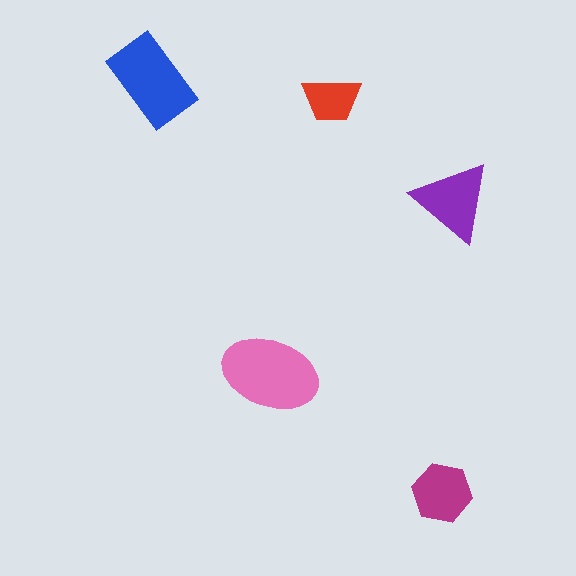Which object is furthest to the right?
The purple triangle is rightmost.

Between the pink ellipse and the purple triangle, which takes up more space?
The pink ellipse.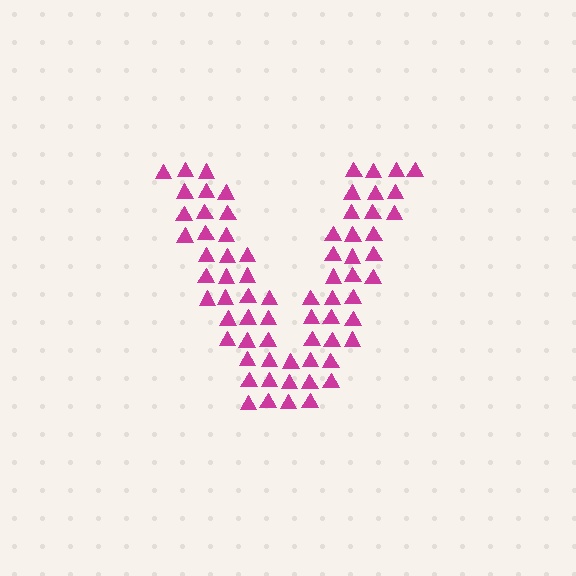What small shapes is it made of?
It is made of small triangles.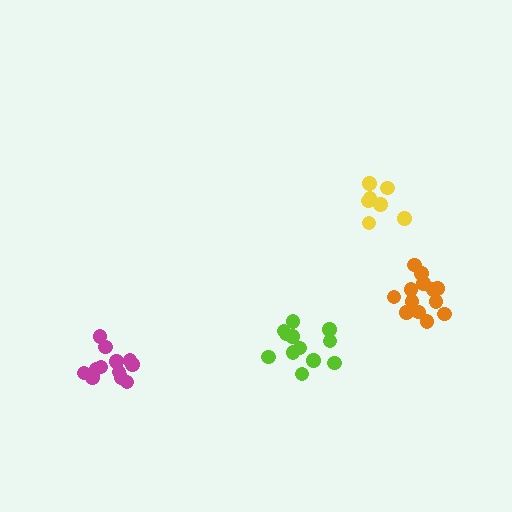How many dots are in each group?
Group 1: 7 dots, Group 2: 12 dots, Group 3: 12 dots, Group 4: 13 dots (44 total).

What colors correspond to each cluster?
The clusters are colored: yellow, magenta, lime, orange.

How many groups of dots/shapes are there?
There are 4 groups.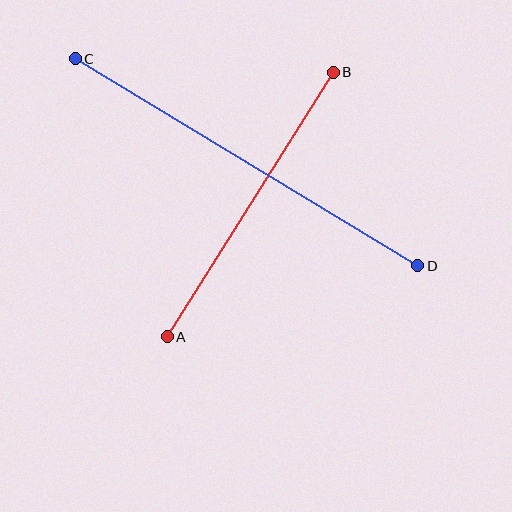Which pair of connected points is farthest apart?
Points C and D are farthest apart.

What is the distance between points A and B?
The distance is approximately 312 pixels.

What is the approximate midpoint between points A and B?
The midpoint is at approximately (250, 204) pixels.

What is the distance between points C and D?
The distance is approximately 400 pixels.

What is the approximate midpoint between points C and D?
The midpoint is at approximately (246, 162) pixels.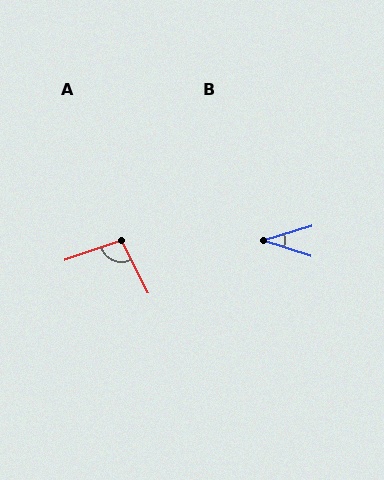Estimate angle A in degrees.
Approximately 98 degrees.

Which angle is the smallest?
B, at approximately 34 degrees.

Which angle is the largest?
A, at approximately 98 degrees.